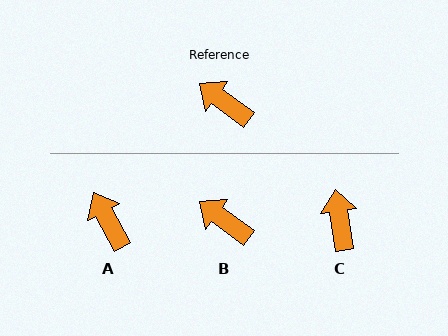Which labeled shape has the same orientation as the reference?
B.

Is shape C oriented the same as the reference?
No, it is off by about 46 degrees.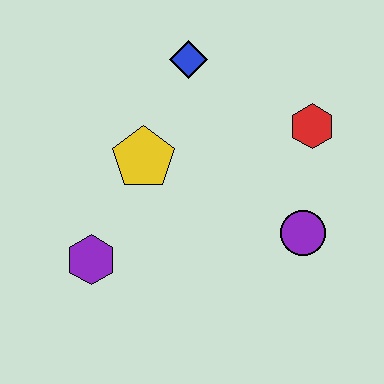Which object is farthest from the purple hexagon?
The red hexagon is farthest from the purple hexagon.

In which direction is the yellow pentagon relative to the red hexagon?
The yellow pentagon is to the left of the red hexagon.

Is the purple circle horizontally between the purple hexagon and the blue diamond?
No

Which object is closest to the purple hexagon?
The yellow pentagon is closest to the purple hexagon.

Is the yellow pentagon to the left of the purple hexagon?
No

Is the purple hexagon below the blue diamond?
Yes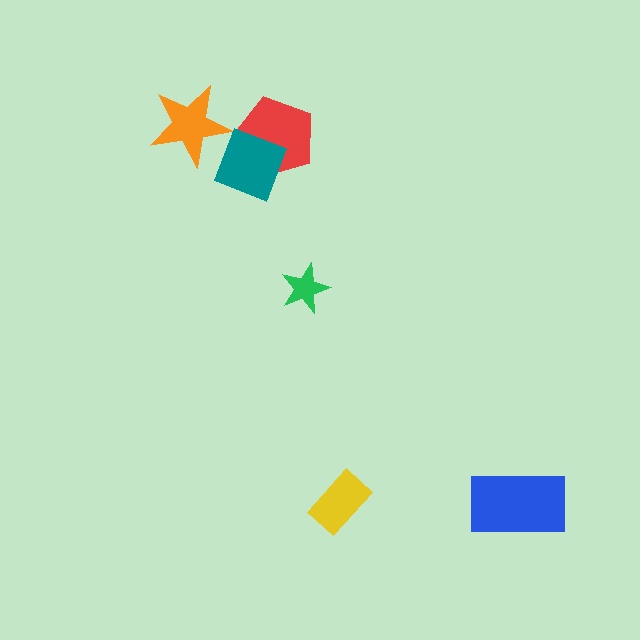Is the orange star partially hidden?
Yes, it is partially covered by another shape.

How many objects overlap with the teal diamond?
2 objects overlap with the teal diamond.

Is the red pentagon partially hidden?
Yes, it is partially covered by another shape.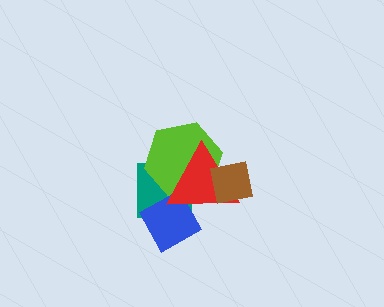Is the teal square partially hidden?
Yes, it is partially covered by another shape.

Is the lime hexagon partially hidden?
Yes, it is partially covered by another shape.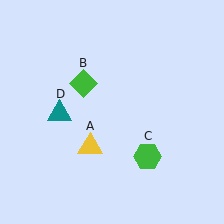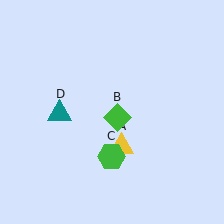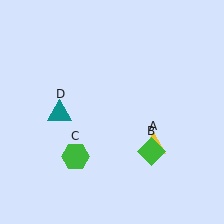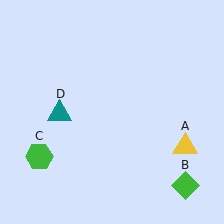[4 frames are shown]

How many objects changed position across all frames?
3 objects changed position: yellow triangle (object A), green diamond (object B), green hexagon (object C).